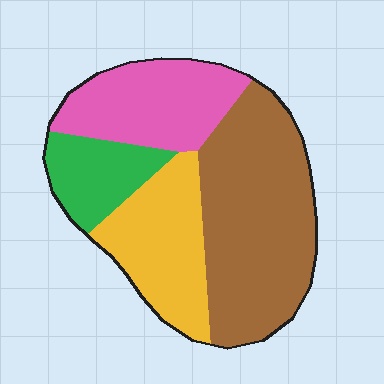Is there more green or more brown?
Brown.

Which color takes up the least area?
Green, at roughly 15%.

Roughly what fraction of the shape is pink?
Pink covers 22% of the shape.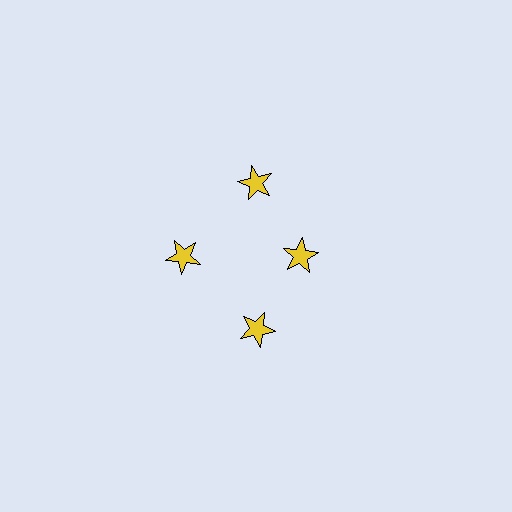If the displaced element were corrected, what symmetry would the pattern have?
It would have 4-fold rotational symmetry — the pattern would map onto itself every 90 degrees.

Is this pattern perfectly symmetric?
No. The 4 yellow stars are arranged in a ring, but one element near the 3 o'clock position is pulled inward toward the center, breaking the 4-fold rotational symmetry.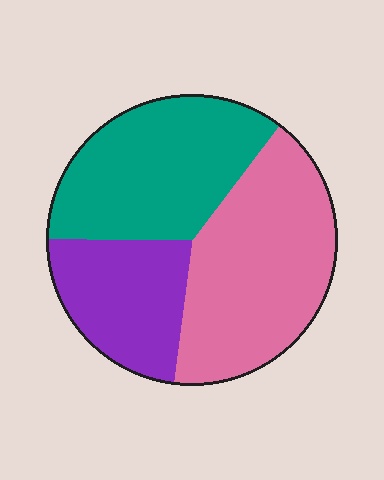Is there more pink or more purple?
Pink.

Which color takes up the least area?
Purple, at roughly 25%.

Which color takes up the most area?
Pink, at roughly 40%.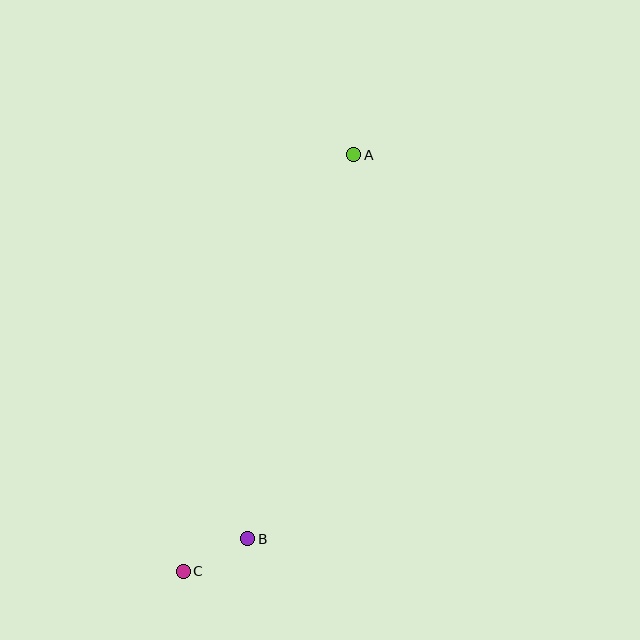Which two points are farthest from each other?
Points A and C are farthest from each other.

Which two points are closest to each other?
Points B and C are closest to each other.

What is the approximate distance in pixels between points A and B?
The distance between A and B is approximately 399 pixels.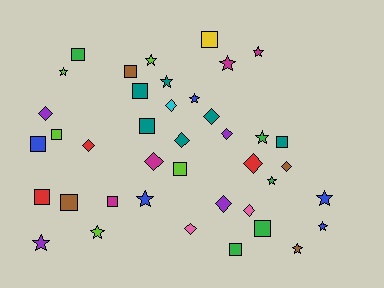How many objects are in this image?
There are 40 objects.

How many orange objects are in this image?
There are no orange objects.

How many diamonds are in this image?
There are 12 diamonds.